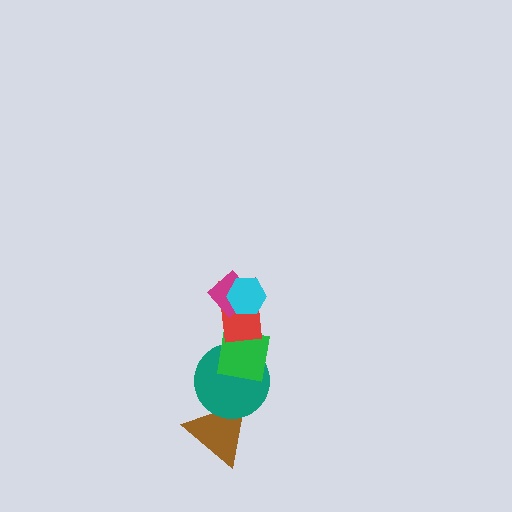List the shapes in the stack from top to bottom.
From top to bottom: the cyan hexagon, the magenta diamond, the red rectangle, the green square, the teal circle, the brown triangle.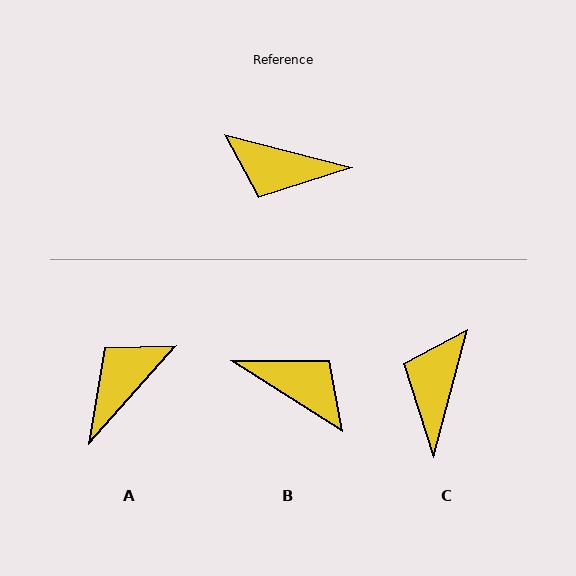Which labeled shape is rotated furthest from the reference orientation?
B, about 162 degrees away.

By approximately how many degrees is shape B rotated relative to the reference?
Approximately 162 degrees counter-clockwise.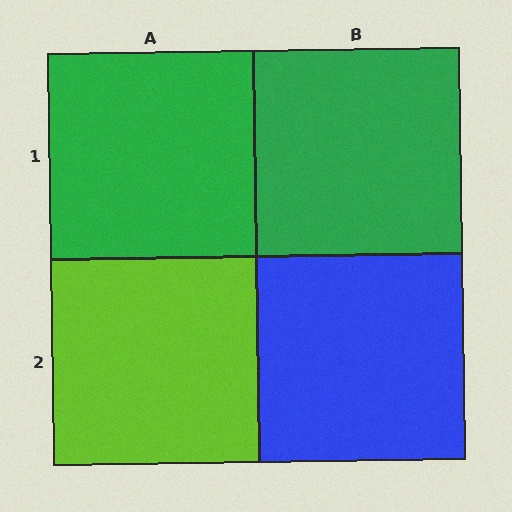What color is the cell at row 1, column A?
Green.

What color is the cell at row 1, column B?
Green.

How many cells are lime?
1 cell is lime.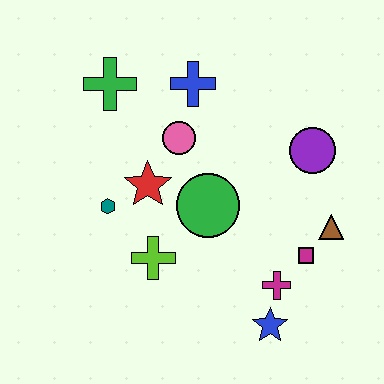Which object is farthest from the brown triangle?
The green cross is farthest from the brown triangle.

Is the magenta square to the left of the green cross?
No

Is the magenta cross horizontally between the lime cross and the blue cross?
No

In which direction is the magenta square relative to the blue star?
The magenta square is above the blue star.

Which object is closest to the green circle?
The red star is closest to the green circle.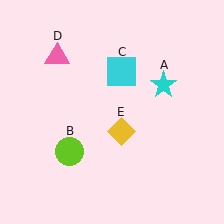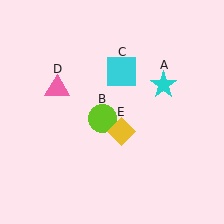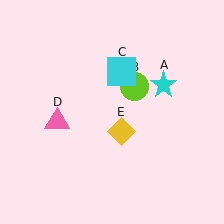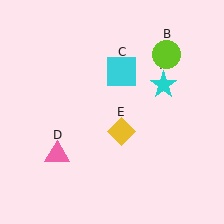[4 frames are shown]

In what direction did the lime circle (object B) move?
The lime circle (object B) moved up and to the right.